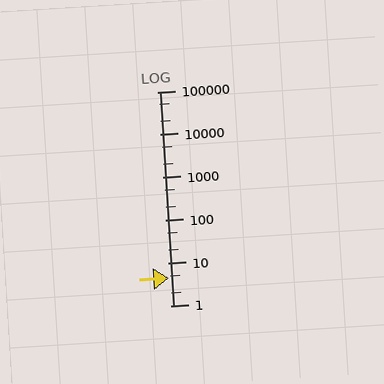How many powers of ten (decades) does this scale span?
The scale spans 5 decades, from 1 to 100000.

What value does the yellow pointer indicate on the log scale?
The pointer indicates approximately 4.4.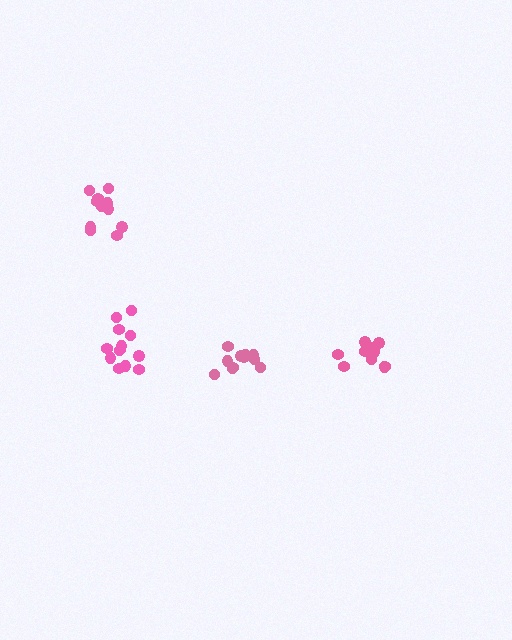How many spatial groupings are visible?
There are 4 spatial groupings.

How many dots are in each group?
Group 1: 11 dots, Group 2: 11 dots, Group 3: 11 dots, Group 4: 13 dots (46 total).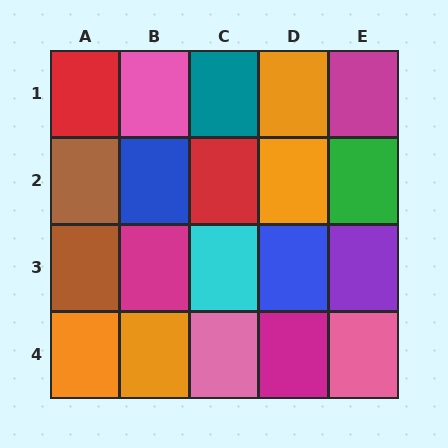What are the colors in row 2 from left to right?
Brown, blue, red, orange, green.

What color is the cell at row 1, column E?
Magenta.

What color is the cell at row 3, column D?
Blue.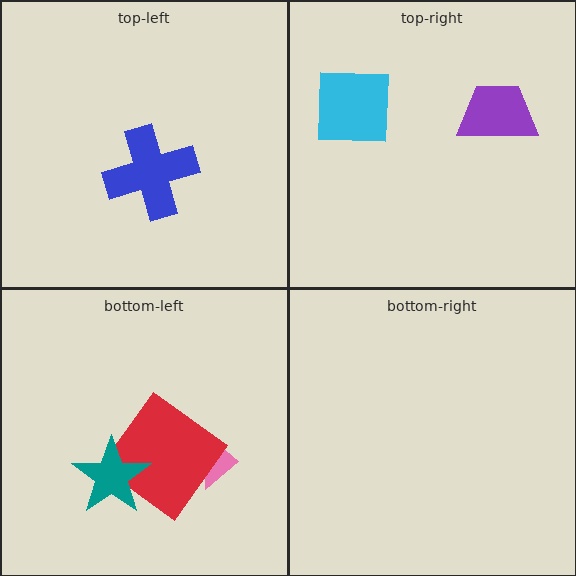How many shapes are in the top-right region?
2.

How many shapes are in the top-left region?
1.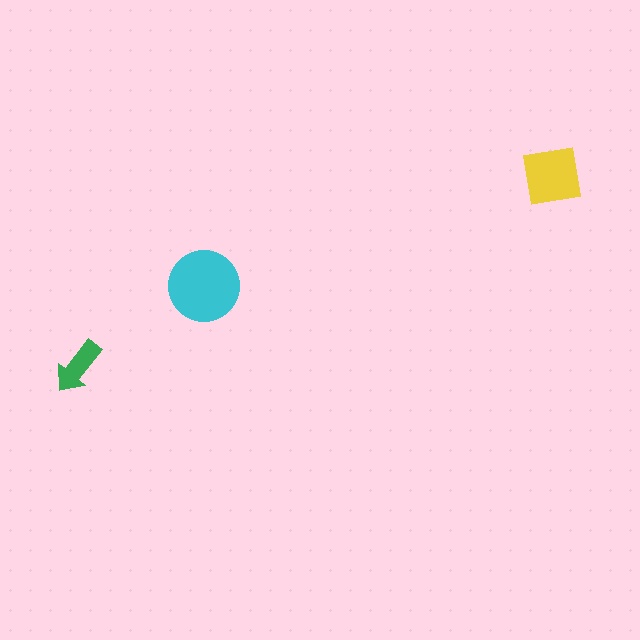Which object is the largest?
The cyan circle.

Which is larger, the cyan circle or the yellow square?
The cyan circle.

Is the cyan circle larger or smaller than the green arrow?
Larger.